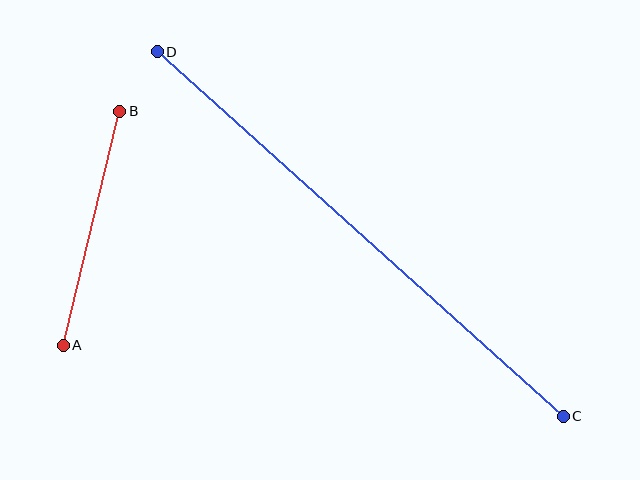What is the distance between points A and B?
The distance is approximately 241 pixels.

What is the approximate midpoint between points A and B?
The midpoint is at approximately (92, 228) pixels.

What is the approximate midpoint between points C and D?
The midpoint is at approximately (360, 234) pixels.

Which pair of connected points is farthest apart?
Points C and D are farthest apart.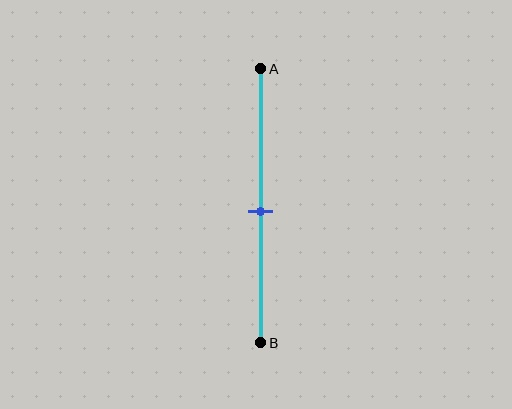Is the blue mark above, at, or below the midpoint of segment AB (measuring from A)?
The blue mark is approximately at the midpoint of segment AB.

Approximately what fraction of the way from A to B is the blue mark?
The blue mark is approximately 50% of the way from A to B.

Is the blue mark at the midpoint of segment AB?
Yes, the mark is approximately at the midpoint.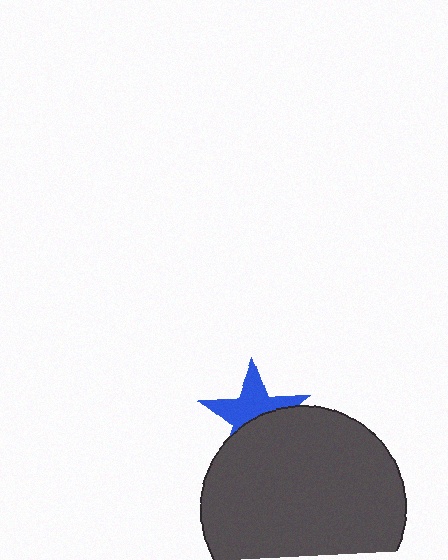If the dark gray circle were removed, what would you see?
You would see the complete blue star.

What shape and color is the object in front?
The object in front is a dark gray circle.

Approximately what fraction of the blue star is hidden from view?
Roughly 46% of the blue star is hidden behind the dark gray circle.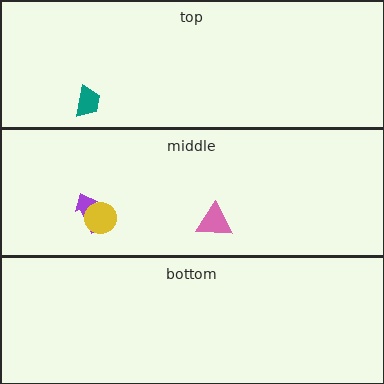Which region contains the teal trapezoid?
The top region.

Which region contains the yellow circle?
The middle region.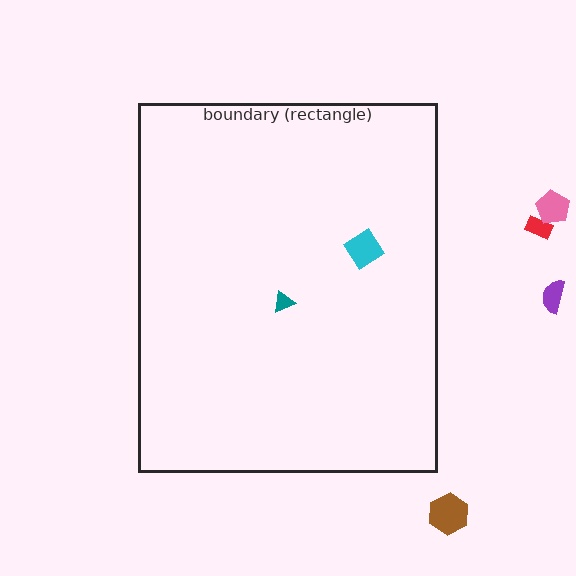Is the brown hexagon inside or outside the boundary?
Outside.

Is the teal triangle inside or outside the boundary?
Inside.